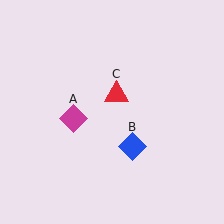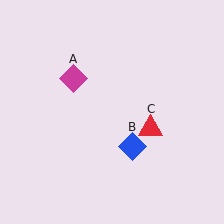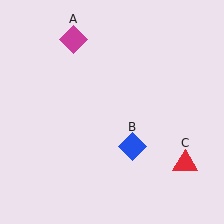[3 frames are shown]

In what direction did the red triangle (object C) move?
The red triangle (object C) moved down and to the right.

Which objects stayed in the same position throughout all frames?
Blue diamond (object B) remained stationary.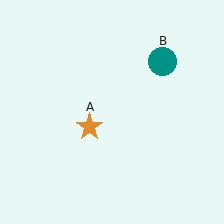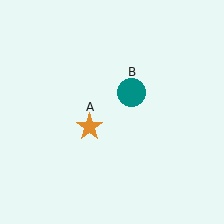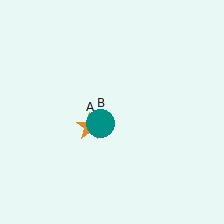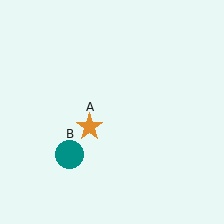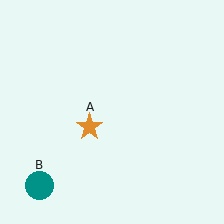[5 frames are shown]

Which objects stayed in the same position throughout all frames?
Orange star (object A) remained stationary.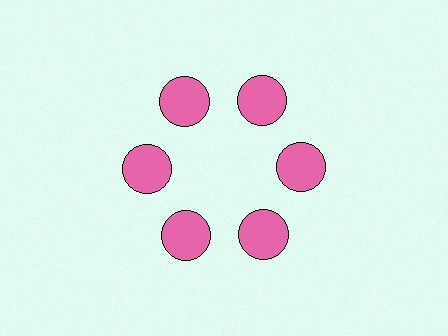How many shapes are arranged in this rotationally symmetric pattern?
There are 6 shapes, arranged in 6 groups of 1.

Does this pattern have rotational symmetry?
Yes, this pattern has 6-fold rotational symmetry. It looks the same after rotating 60 degrees around the center.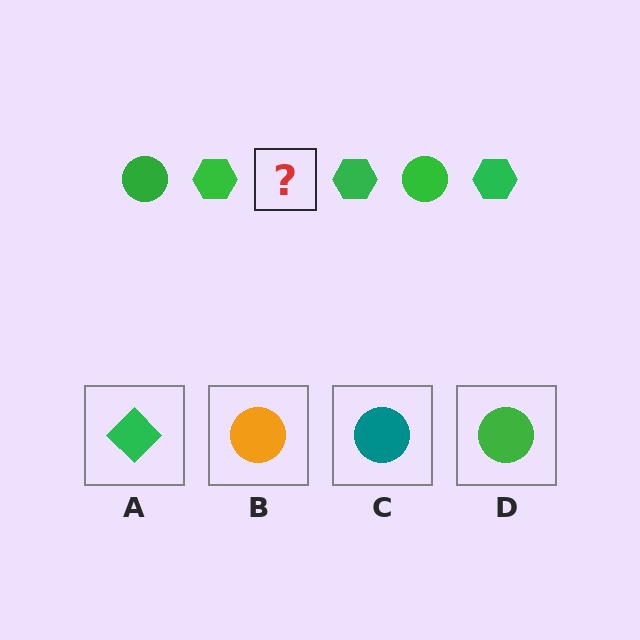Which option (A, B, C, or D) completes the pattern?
D.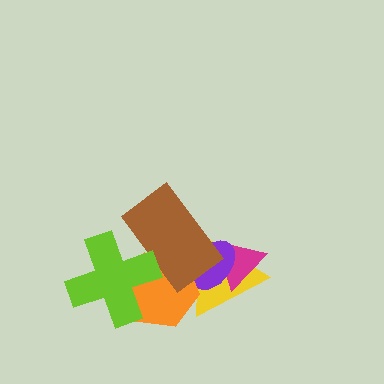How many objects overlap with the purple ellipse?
4 objects overlap with the purple ellipse.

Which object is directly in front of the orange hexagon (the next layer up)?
The brown rectangle is directly in front of the orange hexagon.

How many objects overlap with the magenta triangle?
2 objects overlap with the magenta triangle.